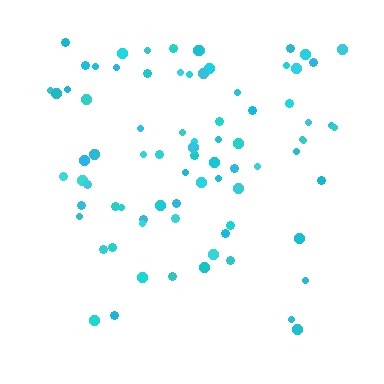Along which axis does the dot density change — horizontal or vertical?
Vertical.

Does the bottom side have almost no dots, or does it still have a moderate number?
Still a moderate number, just noticeably fewer than the top.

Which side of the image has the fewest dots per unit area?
The bottom.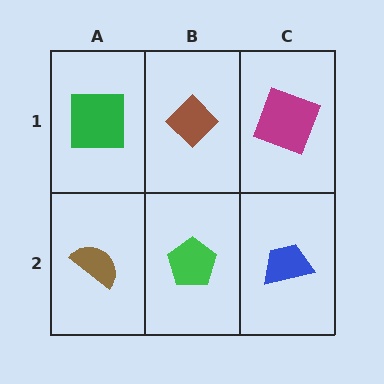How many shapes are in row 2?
3 shapes.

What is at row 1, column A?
A green square.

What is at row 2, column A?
A brown semicircle.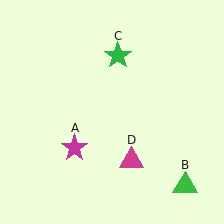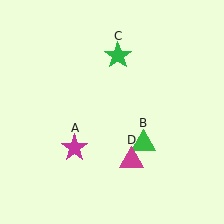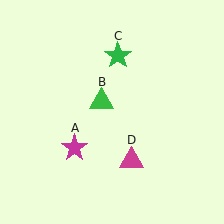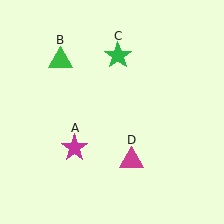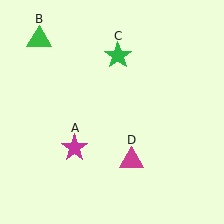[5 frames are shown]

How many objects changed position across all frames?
1 object changed position: green triangle (object B).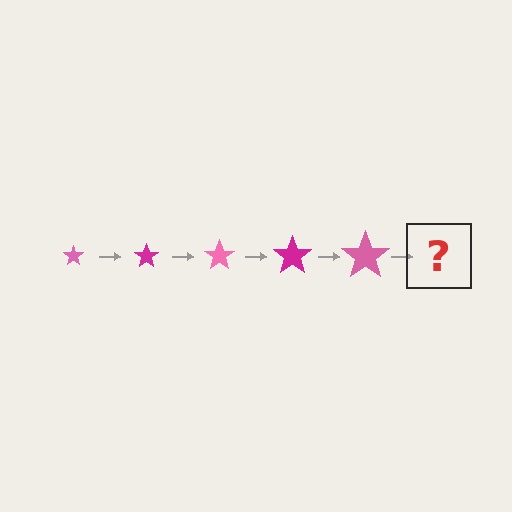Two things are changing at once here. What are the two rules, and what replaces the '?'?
The two rules are that the star grows larger each step and the color cycles through pink and magenta. The '?' should be a magenta star, larger than the previous one.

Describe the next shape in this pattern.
It should be a magenta star, larger than the previous one.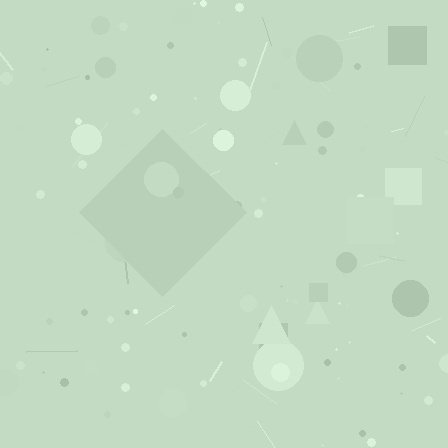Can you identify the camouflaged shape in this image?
The camouflaged shape is a diamond.